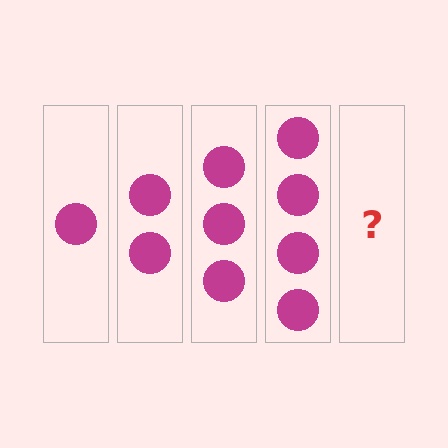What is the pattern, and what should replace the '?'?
The pattern is that each step adds one more circle. The '?' should be 5 circles.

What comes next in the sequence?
The next element should be 5 circles.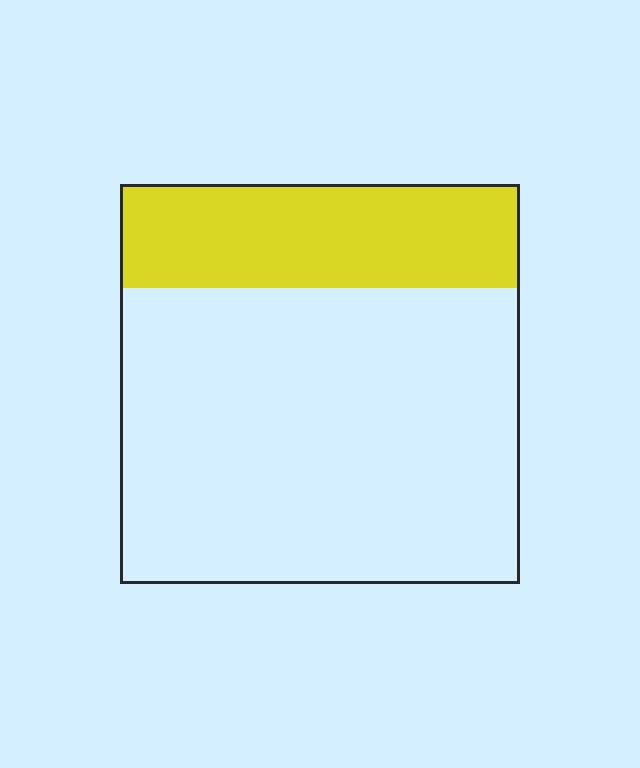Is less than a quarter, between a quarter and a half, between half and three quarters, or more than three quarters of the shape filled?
Between a quarter and a half.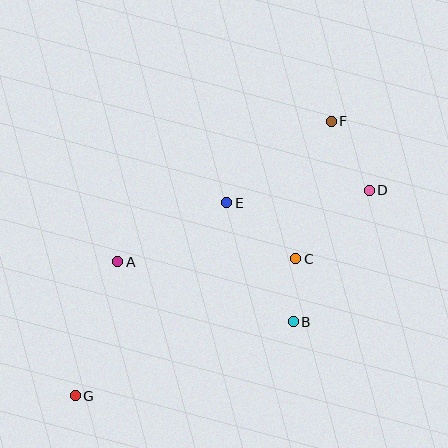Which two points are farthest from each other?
Points F and G are farthest from each other.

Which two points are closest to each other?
Points B and C are closest to each other.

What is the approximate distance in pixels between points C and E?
The distance between C and E is approximately 89 pixels.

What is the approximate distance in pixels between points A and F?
The distance between A and F is approximately 256 pixels.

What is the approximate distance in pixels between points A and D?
The distance between A and D is approximately 262 pixels.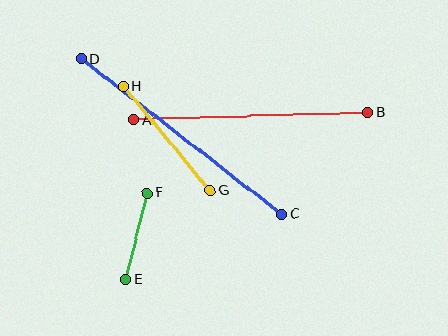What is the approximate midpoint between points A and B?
The midpoint is at approximately (251, 116) pixels.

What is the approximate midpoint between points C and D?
The midpoint is at approximately (181, 136) pixels.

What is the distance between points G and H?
The distance is approximately 136 pixels.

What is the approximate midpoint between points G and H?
The midpoint is at approximately (167, 138) pixels.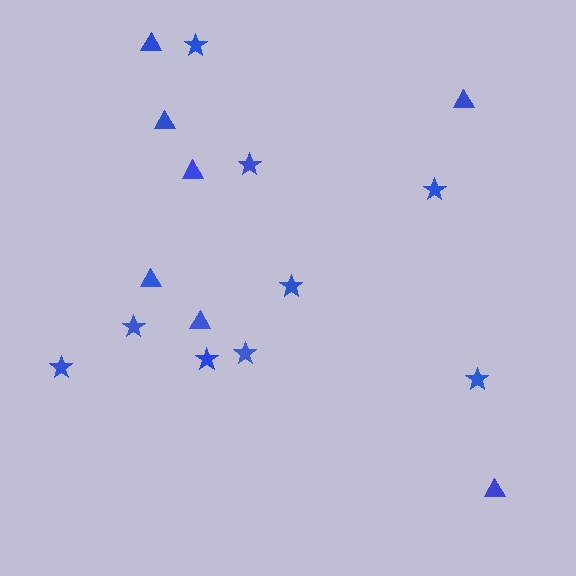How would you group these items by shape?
There are 2 groups: one group of triangles (7) and one group of stars (9).